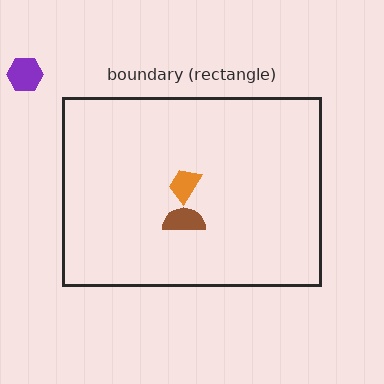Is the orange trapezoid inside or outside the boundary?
Inside.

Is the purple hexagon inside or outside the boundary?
Outside.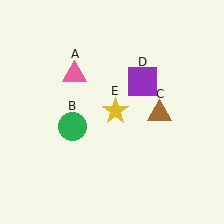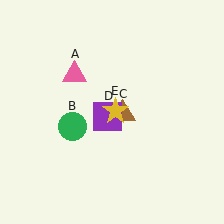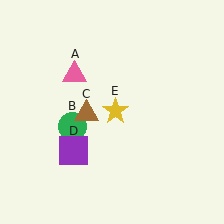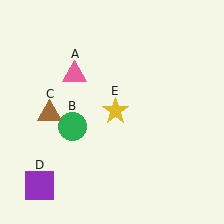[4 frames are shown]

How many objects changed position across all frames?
2 objects changed position: brown triangle (object C), purple square (object D).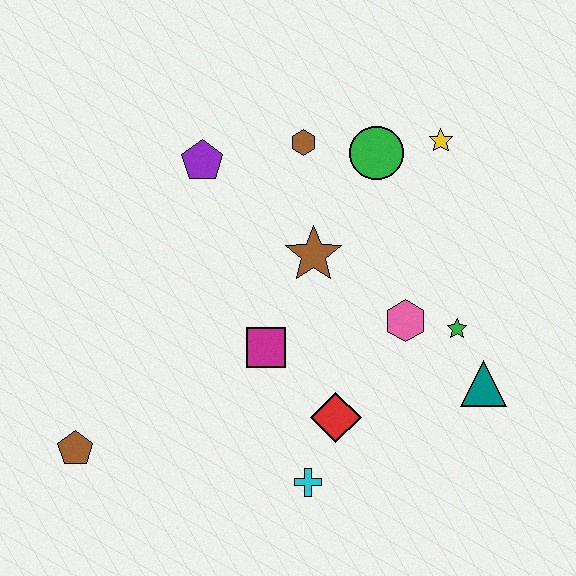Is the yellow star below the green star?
No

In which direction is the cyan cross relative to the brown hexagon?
The cyan cross is below the brown hexagon.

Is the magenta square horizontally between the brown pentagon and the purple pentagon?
No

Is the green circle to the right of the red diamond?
Yes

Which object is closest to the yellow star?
The green circle is closest to the yellow star.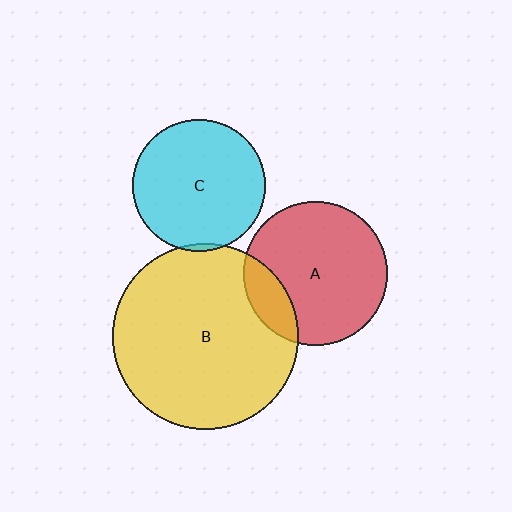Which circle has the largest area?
Circle B (yellow).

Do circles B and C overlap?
Yes.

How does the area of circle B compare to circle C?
Approximately 2.0 times.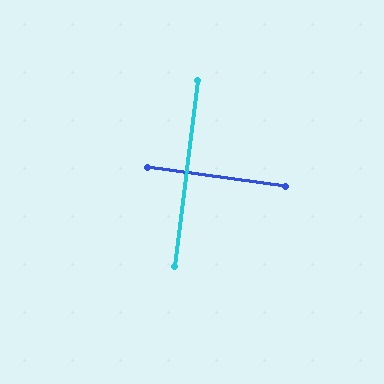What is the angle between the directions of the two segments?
Approximately 89 degrees.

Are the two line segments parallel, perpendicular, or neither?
Perpendicular — they meet at approximately 89°.